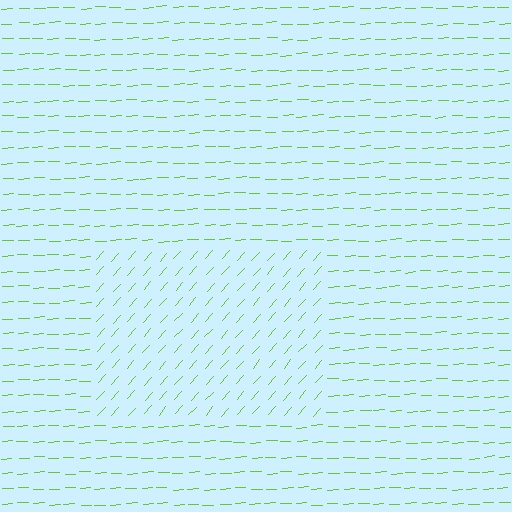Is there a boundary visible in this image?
Yes, there is a texture boundary formed by a change in line orientation.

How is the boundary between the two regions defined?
The boundary is defined purely by a change in line orientation (approximately 45 degrees difference). All lines are the same color and thickness.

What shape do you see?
I see a rectangle.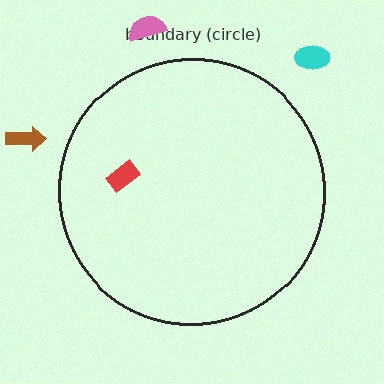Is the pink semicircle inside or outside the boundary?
Outside.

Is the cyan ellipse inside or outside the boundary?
Outside.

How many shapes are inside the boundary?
1 inside, 3 outside.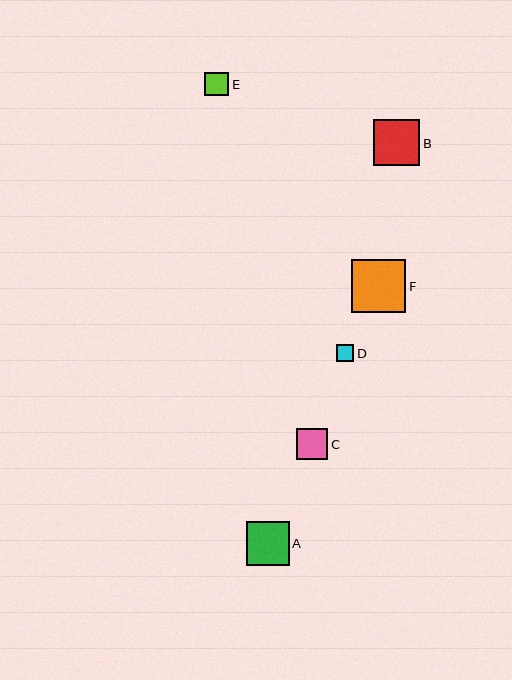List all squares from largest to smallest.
From largest to smallest: F, B, A, C, E, D.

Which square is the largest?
Square F is the largest with a size of approximately 54 pixels.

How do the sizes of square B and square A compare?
Square B and square A are approximately the same size.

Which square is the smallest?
Square D is the smallest with a size of approximately 17 pixels.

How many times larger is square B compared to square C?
Square B is approximately 1.5 times the size of square C.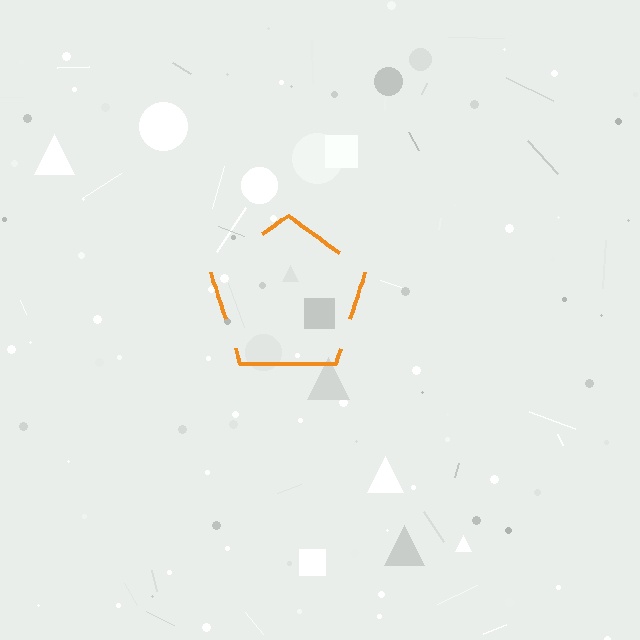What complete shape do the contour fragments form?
The contour fragments form a pentagon.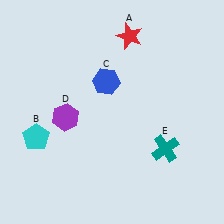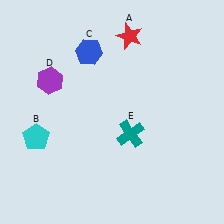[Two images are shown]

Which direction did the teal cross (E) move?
The teal cross (E) moved left.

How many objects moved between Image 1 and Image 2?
3 objects moved between the two images.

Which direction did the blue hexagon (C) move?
The blue hexagon (C) moved up.